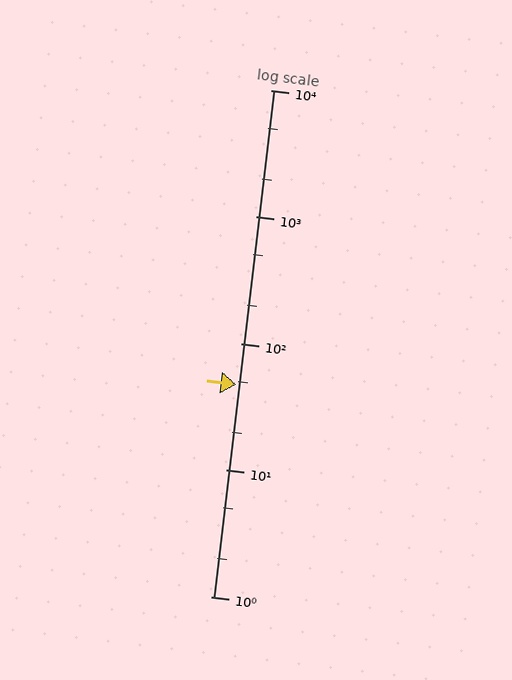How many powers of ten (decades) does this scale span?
The scale spans 4 decades, from 1 to 10000.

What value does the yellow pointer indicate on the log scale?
The pointer indicates approximately 47.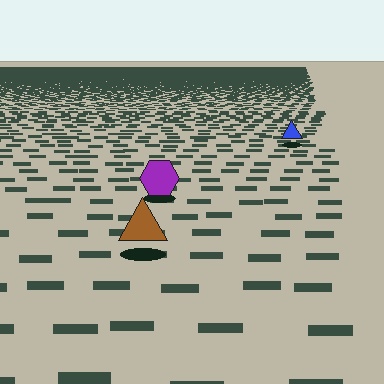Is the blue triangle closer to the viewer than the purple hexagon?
No. The purple hexagon is closer — you can tell from the texture gradient: the ground texture is coarser near it.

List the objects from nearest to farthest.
From nearest to farthest: the brown triangle, the purple hexagon, the blue triangle.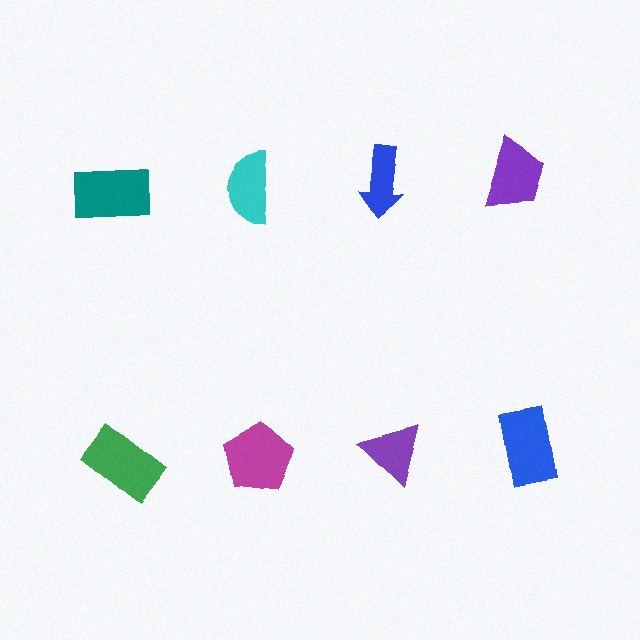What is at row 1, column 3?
A blue arrow.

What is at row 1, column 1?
A teal rectangle.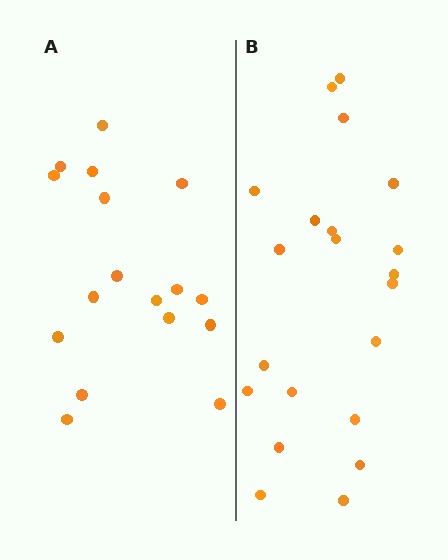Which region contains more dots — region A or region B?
Region B (the right region) has more dots.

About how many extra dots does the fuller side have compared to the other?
Region B has about 4 more dots than region A.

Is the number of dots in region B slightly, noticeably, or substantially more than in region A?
Region B has only slightly more — the two regions are fairly close. The ratio is roughly 1.2 to 1.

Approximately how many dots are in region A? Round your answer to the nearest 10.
About 20 dots. (The exact count is 17, which rounds to 20.)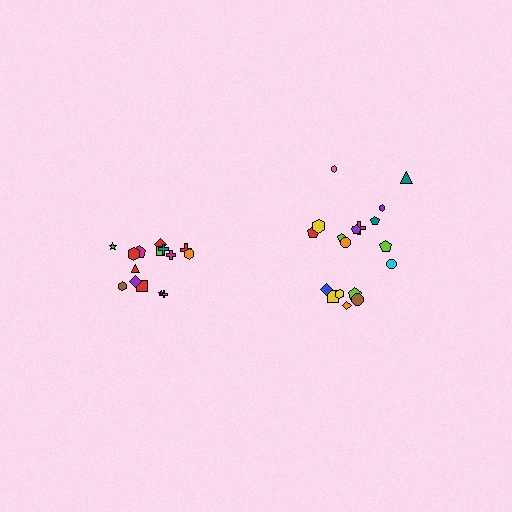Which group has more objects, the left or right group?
The right group.